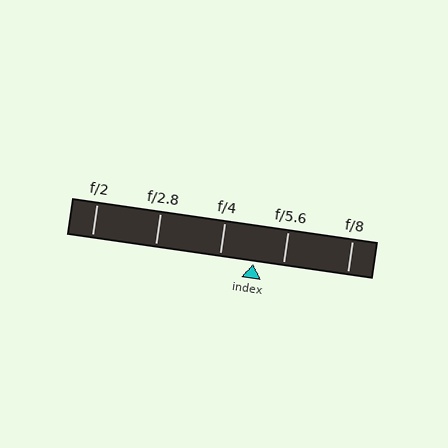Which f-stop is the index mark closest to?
The index mark is closest to f/5.6.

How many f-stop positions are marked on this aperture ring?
There are 5 f-stop positions marked.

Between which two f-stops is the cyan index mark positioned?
The index mark is between f/4 and f/5.6.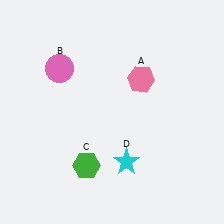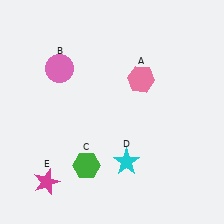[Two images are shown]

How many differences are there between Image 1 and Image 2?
There is 1 difference between the two images.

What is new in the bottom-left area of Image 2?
A magenta star (E) was added in the bottom-left area of Image 2.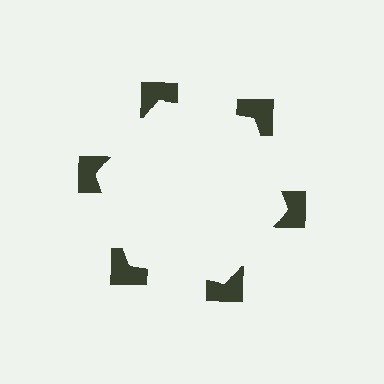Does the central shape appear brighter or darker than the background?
It typically appears slightly brighter than the background, even though no actual brightness change is drawn.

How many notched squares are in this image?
There are 6 — one at each vertex of the illusory hexagon.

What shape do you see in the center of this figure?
An illusory hexagon — its edges are inferred from the aligned wedge cuts in the notched squares, not physically drawn.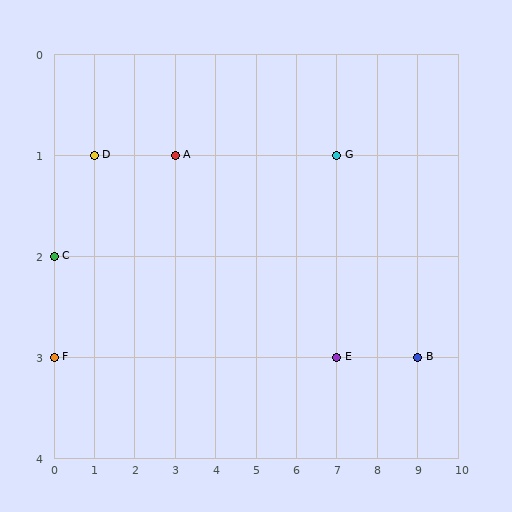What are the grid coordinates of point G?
Point G is at grid coordinates (7, 1).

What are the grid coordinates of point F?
Point F is at grid coordinates (0, 3).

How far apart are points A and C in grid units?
Points A and C are 3 columns and 1 row apart (about 3.2 grid units diagonally).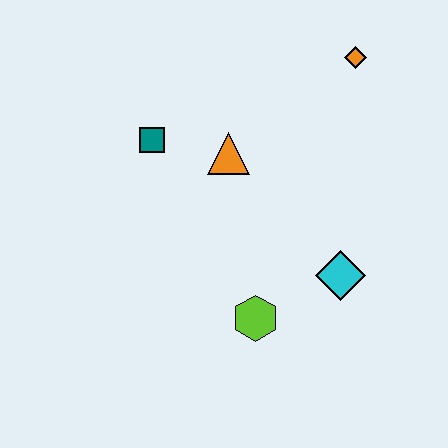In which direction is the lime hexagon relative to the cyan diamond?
The lime hexagon is to the left of the cyan diamond.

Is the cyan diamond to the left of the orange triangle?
No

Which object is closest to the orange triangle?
The teal square is closest to the orange triangle.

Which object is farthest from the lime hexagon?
The orange diamond is farthest from the lime hexagon.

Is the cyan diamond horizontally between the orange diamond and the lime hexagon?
Yes